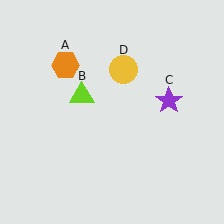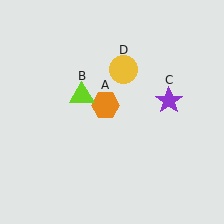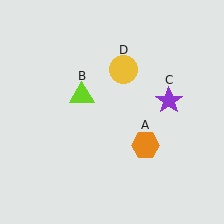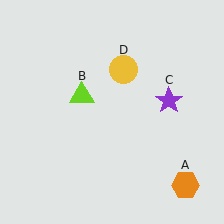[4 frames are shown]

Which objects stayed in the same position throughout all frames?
Lime triangle (object B) and purple star (object C) and yellow circle (object D) remained stationary.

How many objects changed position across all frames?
1 object changed position: orange hexagon (object A).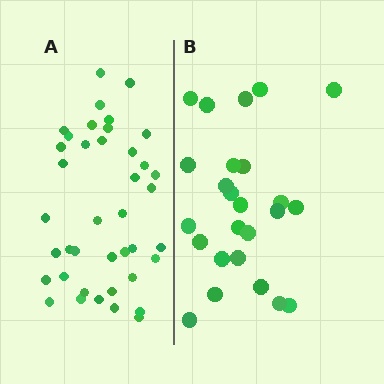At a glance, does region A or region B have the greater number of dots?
Region A (the left region) has more dots.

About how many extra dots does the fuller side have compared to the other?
Region A has approximately 15 more dots than region B.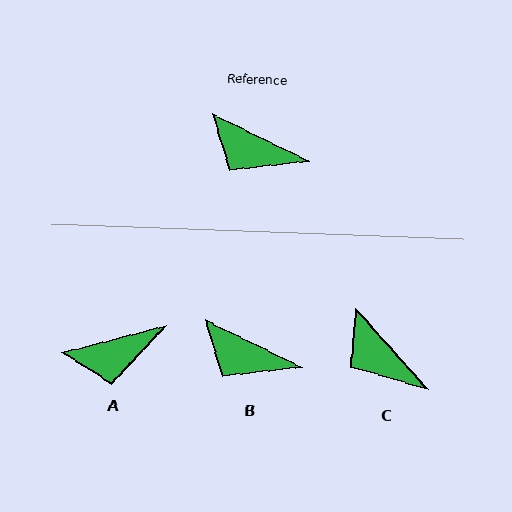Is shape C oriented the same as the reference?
No, it is off by about 22 degrees.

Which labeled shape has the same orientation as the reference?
B.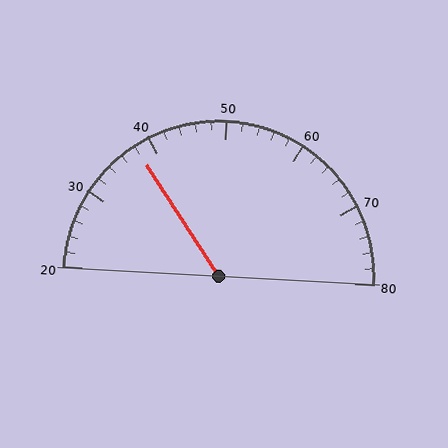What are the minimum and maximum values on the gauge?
The gauge ranges from 20 to 80.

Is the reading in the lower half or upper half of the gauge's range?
The reading is in the lower half of the range (20 to 80).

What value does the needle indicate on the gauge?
The needle indicates approximately 38.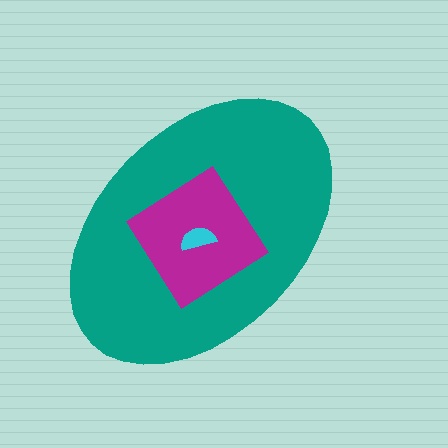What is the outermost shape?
The teal ellipse.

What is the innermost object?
The cyan semicircle.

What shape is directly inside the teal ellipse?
The magenta diamond.